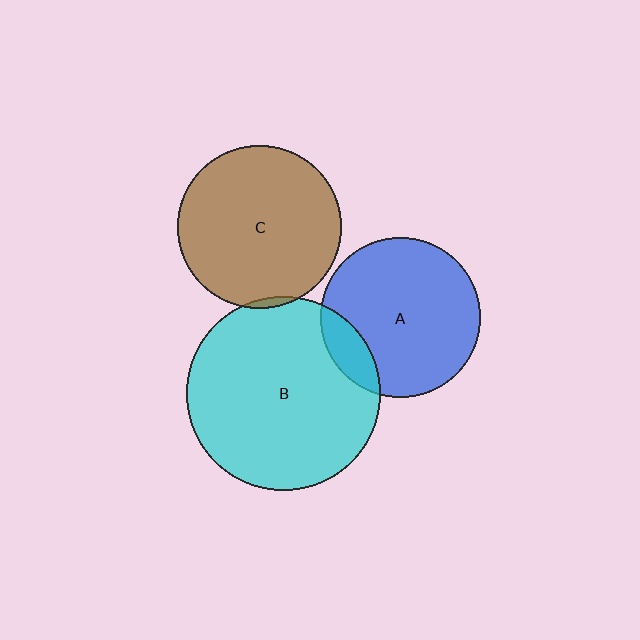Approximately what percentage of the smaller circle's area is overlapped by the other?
Approximately 15%.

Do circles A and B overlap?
Yes.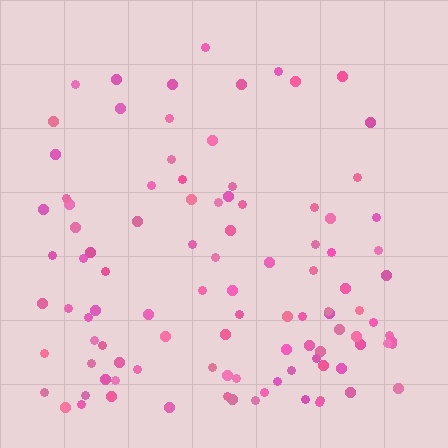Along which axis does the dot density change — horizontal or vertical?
Vertical.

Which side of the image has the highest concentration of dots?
The bottom.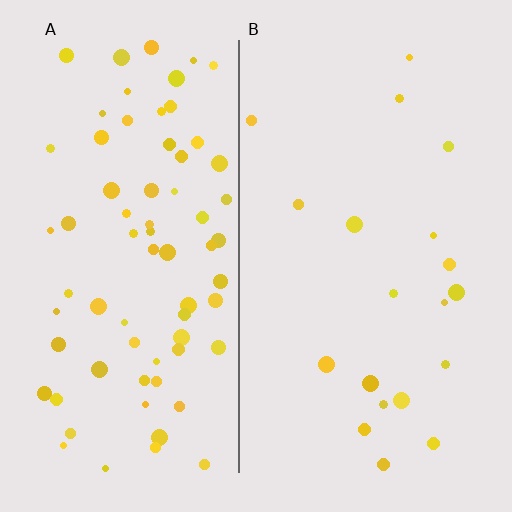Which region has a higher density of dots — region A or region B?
A (the left).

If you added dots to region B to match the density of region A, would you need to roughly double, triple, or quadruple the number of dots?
Approximately quadruple.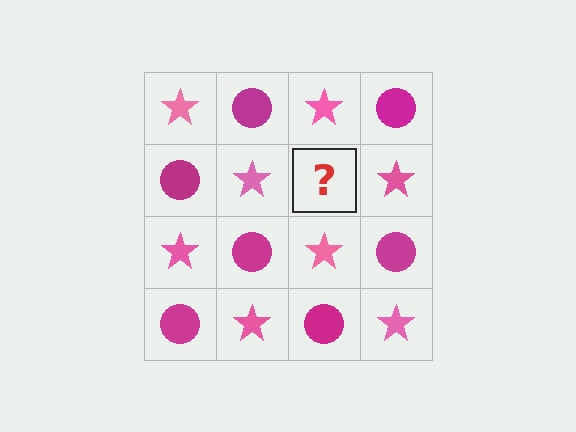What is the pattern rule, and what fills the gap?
The rule is that it alternates pink star and magenta circle in a checkerboard pattern. The gap should be filled with a magenta circle.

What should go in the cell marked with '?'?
The missing cell should contain a magenta circle.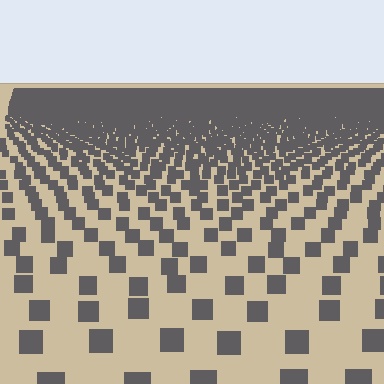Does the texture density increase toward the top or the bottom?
Density increases toward the top.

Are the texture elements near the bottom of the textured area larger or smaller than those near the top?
Larger. Near the bottom, elements are closer to the viewer and appear at a bigger on-screen size.